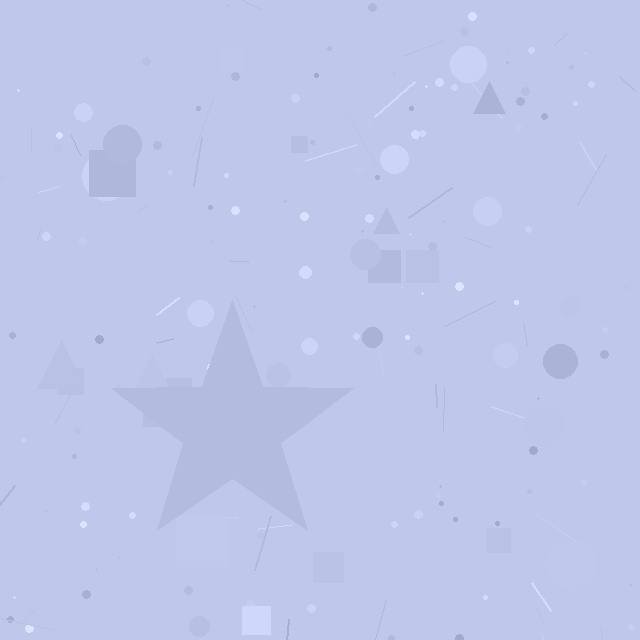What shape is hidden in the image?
A star is hidden in the image.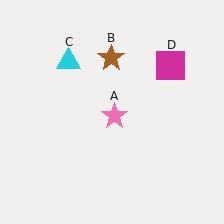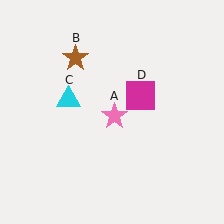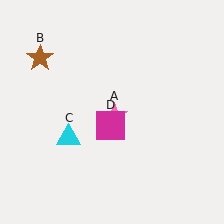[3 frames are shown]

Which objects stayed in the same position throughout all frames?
Pink star (object A) remained stationary.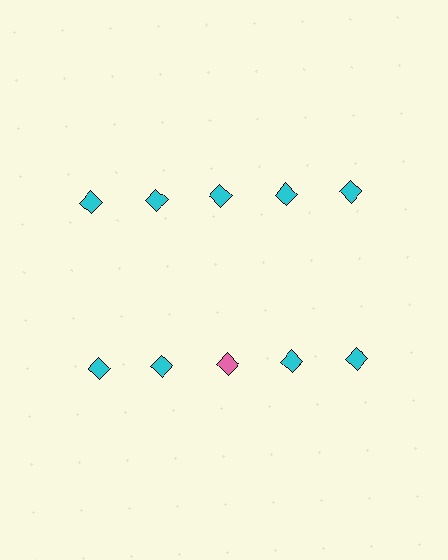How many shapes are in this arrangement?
There are 10 shapes arranged in a grid pattern.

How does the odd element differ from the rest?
It has a different color: pink instead of cyan.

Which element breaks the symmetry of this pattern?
The pink diamond in the second row, center column breaks the symmetry. All other shapes are cyan diamonds.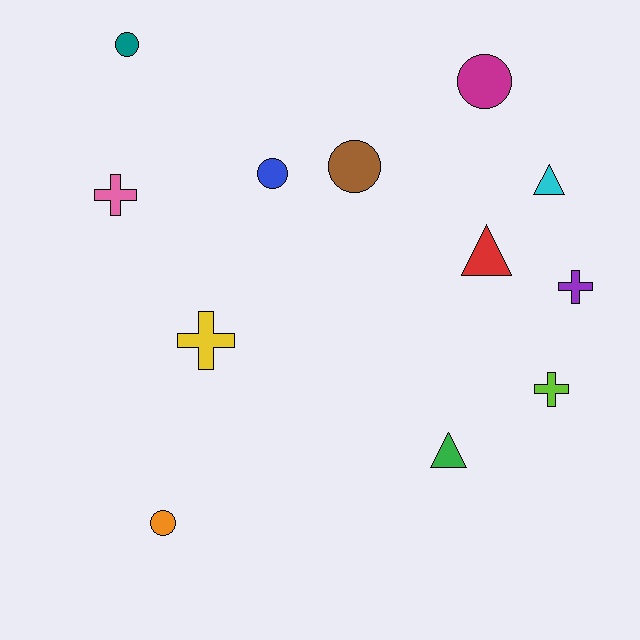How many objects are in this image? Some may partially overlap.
There are 12 objects.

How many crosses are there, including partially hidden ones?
There are 4 crosses.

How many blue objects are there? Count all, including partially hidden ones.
There is 1 blue object.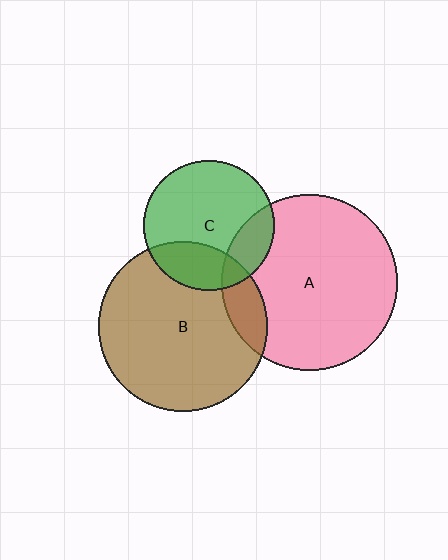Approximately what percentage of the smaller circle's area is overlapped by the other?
Approximately 15%.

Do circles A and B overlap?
Yes.